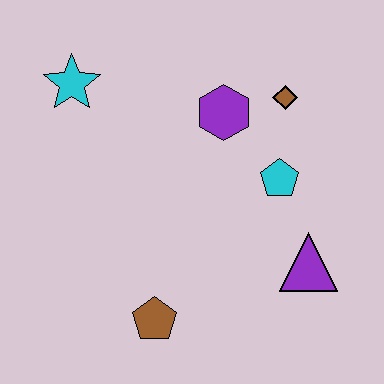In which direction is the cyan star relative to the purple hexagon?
The cyan star is to the left of the purple hexagon.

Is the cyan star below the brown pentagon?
No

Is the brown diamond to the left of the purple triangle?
Yes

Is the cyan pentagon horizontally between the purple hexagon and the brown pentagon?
No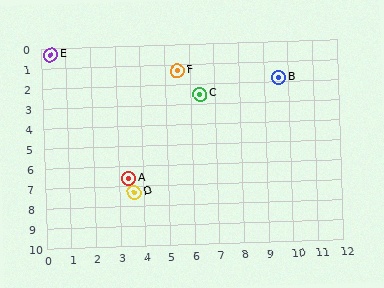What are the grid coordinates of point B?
Point B is at approximately (9.6, 1.8).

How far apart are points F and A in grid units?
Points F and A are about 5.7 grid units apart.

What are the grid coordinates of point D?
Point D is at approximately (3.6, 7.3).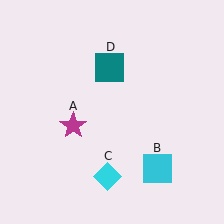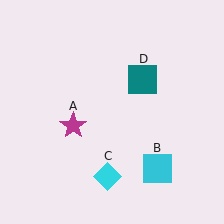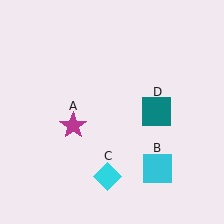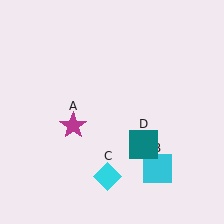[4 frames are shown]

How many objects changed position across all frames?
1 object changed position: teal square (object D).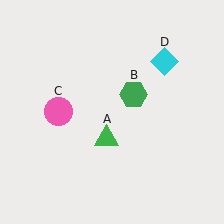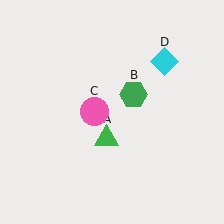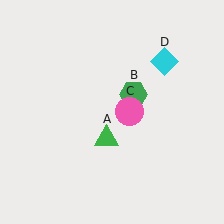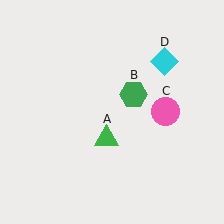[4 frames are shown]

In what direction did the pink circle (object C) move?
The pink circle (object C) moved right.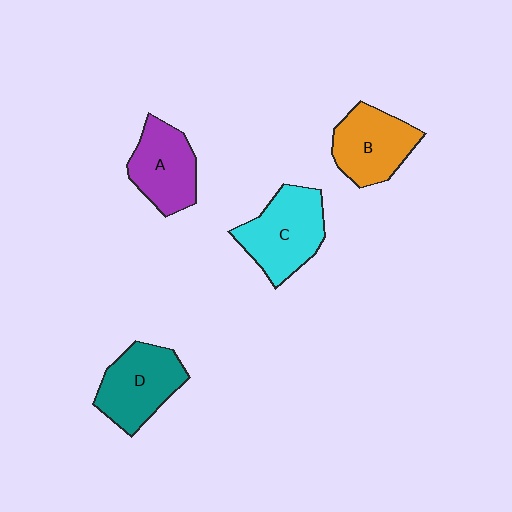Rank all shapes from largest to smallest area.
From largest to smallest: C (cyan), D (teal), B (orange), A (purple).